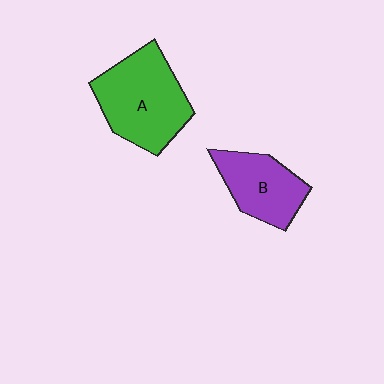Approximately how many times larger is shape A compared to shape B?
Approximately 1.5 times.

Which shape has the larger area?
Shape A (green).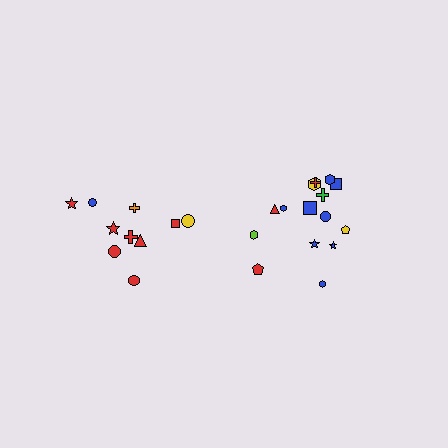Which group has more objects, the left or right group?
The right group.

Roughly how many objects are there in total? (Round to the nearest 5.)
Roughly 25 objects in total.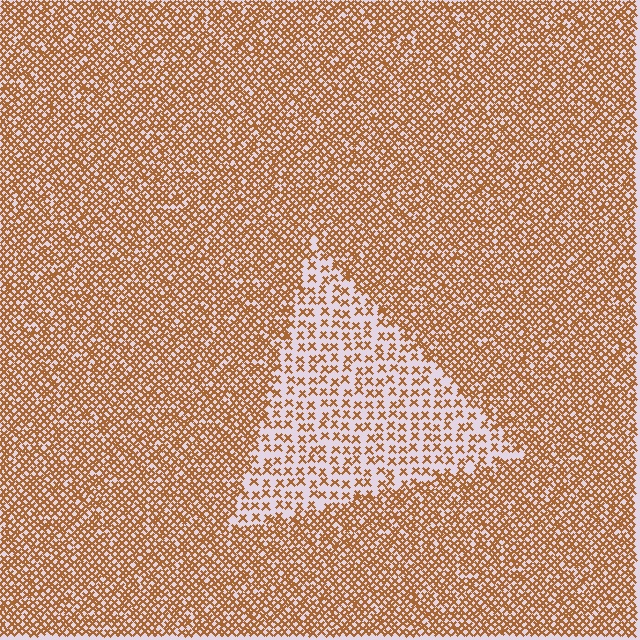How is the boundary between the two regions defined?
The boundary is defined by a change in element density (approximately 2.4x ratio). All elements are the same color, size, and shape.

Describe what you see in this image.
The image contains small brown elements arranged at two different densities. A triangle-shaped region is visible where the elements are less densely packed than the surrounding area.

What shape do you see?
I see a triangle.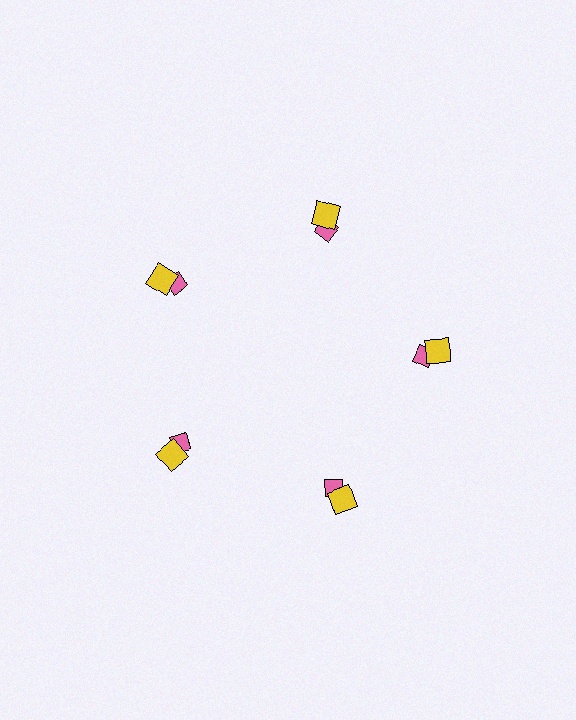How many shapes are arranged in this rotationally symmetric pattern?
There are 10 shapes, arranged in 5 groups of 2.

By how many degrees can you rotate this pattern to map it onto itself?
The pattern maps onto itself every 72 degrees of rotation.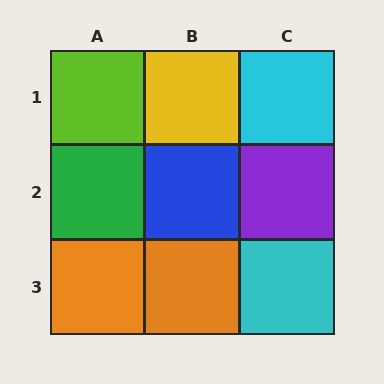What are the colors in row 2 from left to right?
Green, blue, purple.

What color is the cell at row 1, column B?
Yellow.